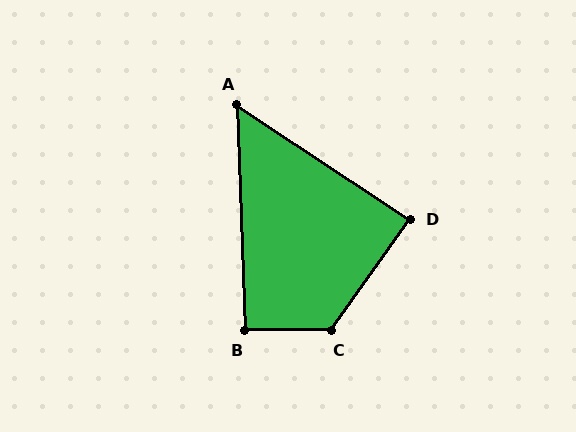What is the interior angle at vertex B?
Approximately 92 degrees (approximately right).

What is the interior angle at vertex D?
Approximately 88 degrees (approximately right).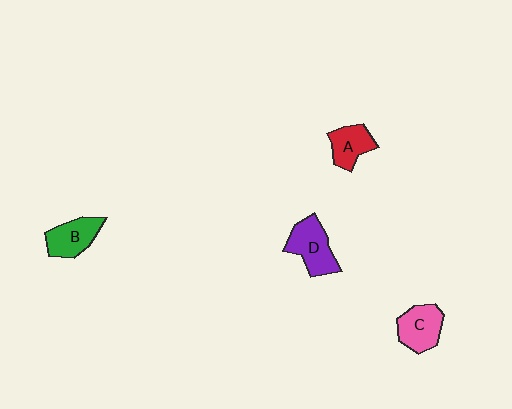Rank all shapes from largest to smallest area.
From largest to smallest: D (purple), C (pink), B (green), A (red).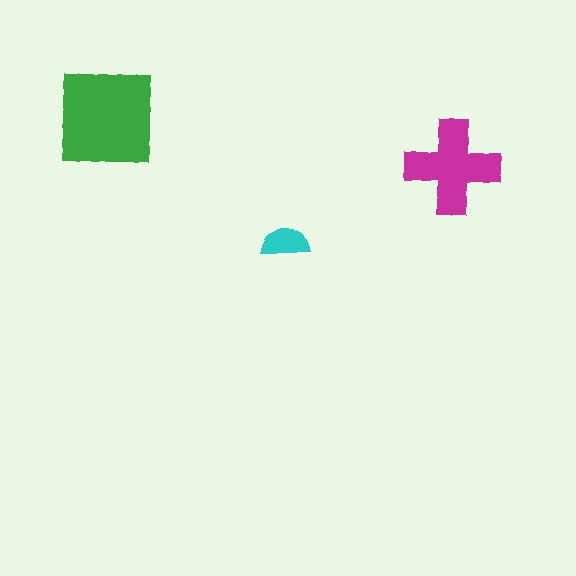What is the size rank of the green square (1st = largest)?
1st.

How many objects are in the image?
There are 3 objects in the image.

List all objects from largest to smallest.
The green square, the magenta cross, the cyan semicircle.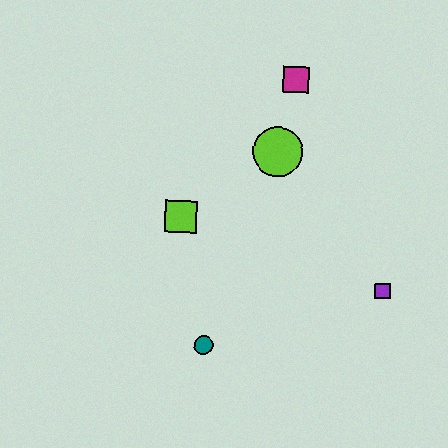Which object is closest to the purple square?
The lime circle is closest to the purple square.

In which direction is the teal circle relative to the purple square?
The teal circle is to the left of the purple square.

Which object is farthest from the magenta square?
The teal circle is farthest from the magenta square.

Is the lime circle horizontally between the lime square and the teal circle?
No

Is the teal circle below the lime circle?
Yes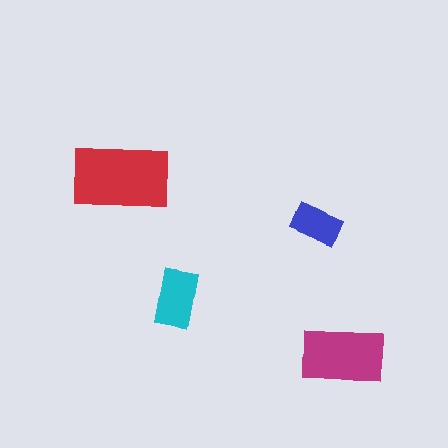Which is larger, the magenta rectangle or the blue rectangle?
The magenta one.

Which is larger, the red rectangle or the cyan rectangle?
The red one.